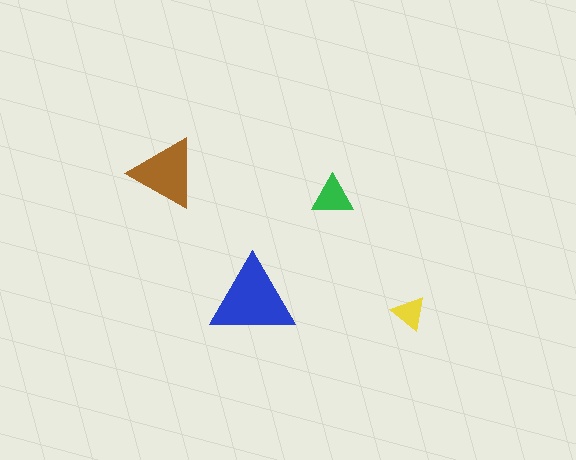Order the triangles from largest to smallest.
the blue one, the brown one, the green one, the yellow one.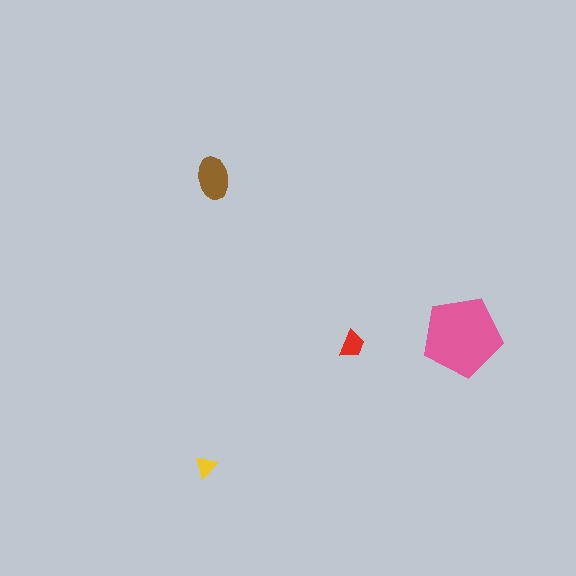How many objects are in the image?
There are 4 objects in the image.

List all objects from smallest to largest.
The yellow triangle, the red trapezoid, the brown ellipse, the pink pentagon.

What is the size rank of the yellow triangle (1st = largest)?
4th.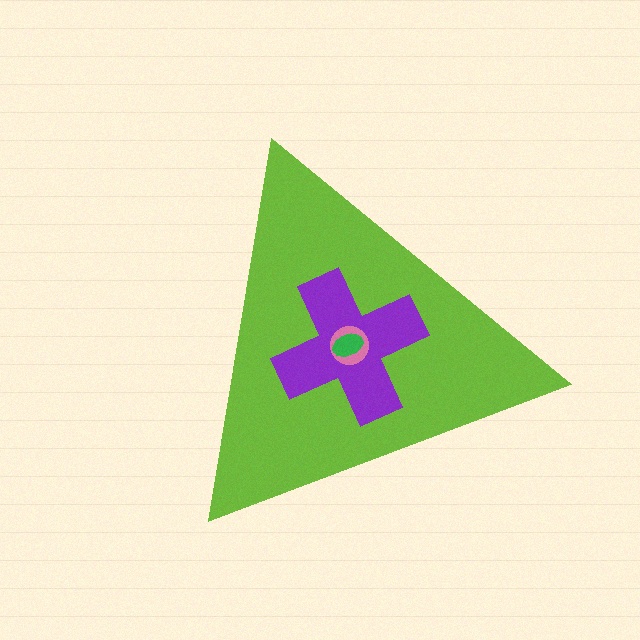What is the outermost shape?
The lime triangle.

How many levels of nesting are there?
4.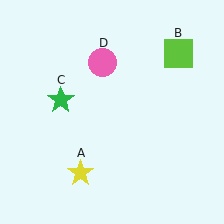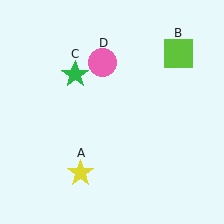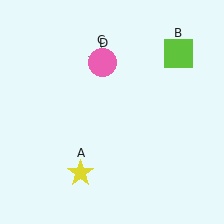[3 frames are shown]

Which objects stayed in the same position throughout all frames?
Yellow star (object A) and lime square (object B) and pink circle (object D) remained stationary.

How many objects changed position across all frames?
1 object changed position: green star (object C).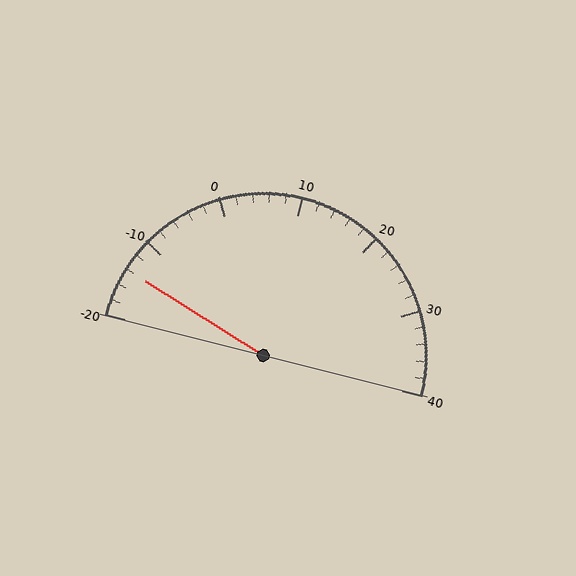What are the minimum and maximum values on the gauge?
The gauge ranges from -20 to 40.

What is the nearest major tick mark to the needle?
The nearest major tick mark is -10.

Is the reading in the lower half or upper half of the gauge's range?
The reading is in the lower half of the range (-20 to 40).